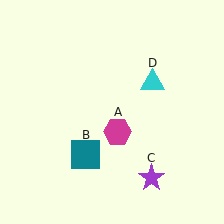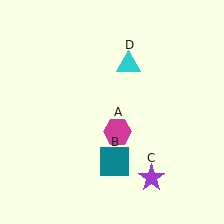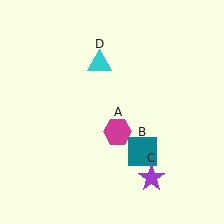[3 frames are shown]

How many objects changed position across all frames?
2 objects changed position: teal square (object B), cyan triangle (object D).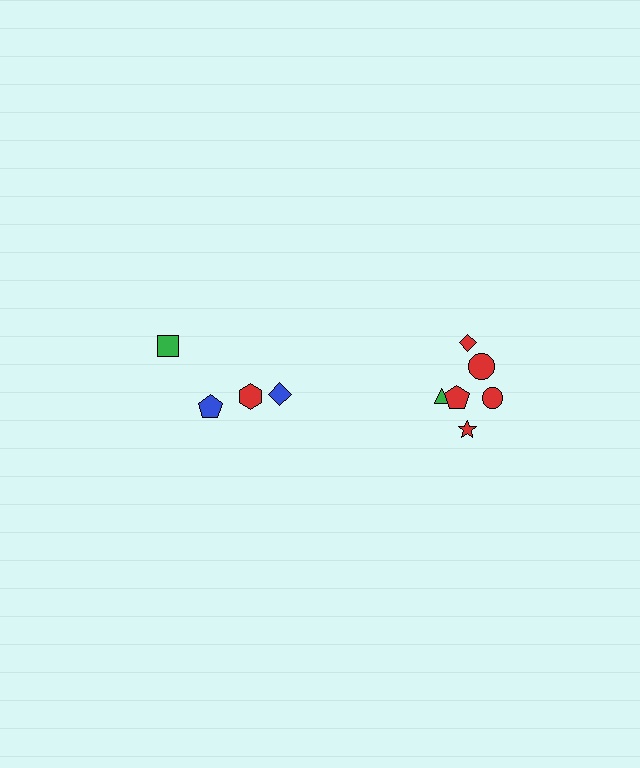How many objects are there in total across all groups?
There are 10 objects.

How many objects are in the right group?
There are 6 objects.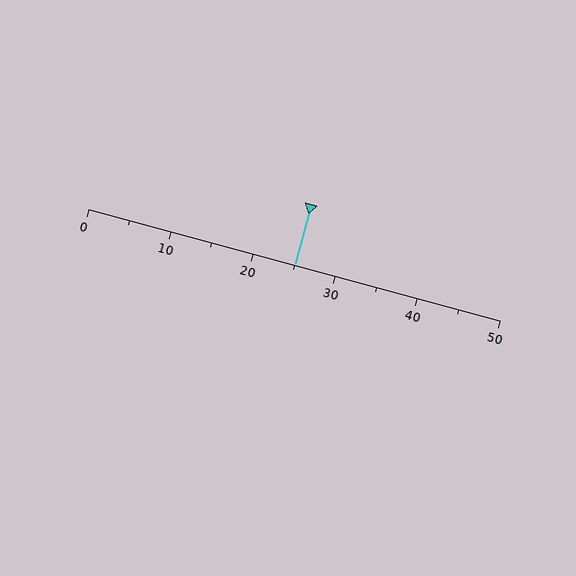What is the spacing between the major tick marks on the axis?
The major ticks are spaced 10 apart.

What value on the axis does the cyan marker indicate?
The marker indicates approximately 25.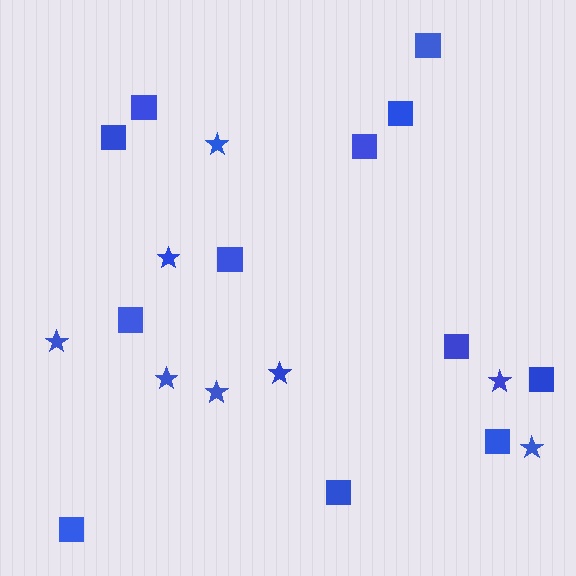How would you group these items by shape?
There are 2 groups: one group of stars (8) and one group of squares (12).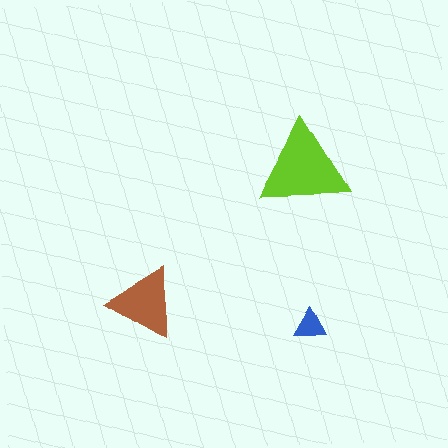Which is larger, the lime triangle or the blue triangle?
The lime one.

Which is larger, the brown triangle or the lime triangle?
The lime one.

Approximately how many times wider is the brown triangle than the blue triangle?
About 2 times wider.